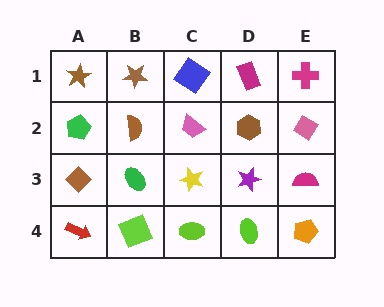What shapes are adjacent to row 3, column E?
A pink diamond (row 2, column E), an orange pentagon (row 4, column E), a purple star (row 3, column D).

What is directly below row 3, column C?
A lime ellipse.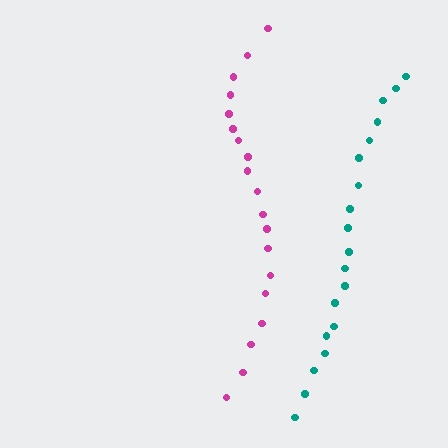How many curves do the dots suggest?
There are 2 distinct paths.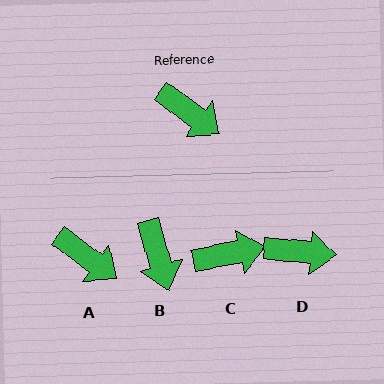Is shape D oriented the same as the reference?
No, it is off by about 31 degrees.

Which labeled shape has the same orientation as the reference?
A.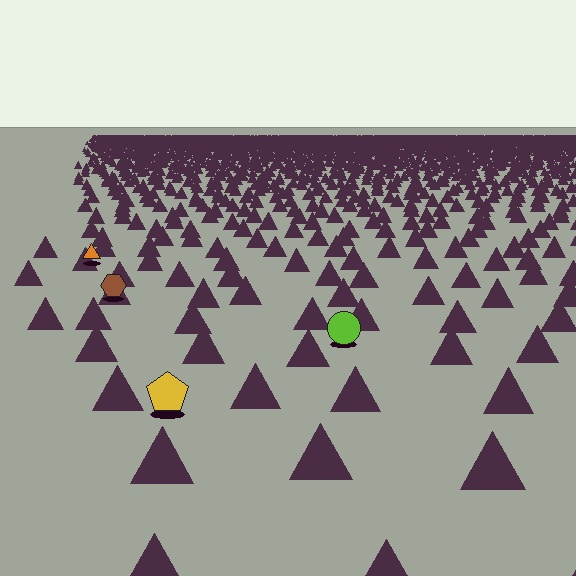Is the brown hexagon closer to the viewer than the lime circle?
No. The lime circle is closer — you can tell from the texture gradient: the ground texture is coarser near it.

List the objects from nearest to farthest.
From nearest to farthest: the yellow pentagon, the lime circle, the brown hexagon, the orange triangle.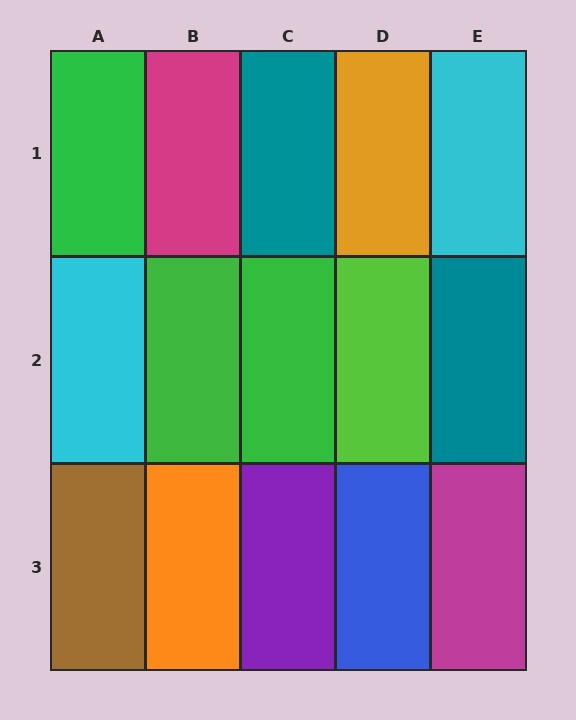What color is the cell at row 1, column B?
Magenta.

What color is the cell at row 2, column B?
Green.